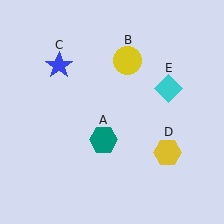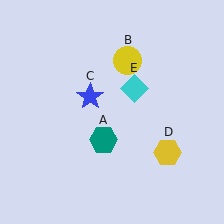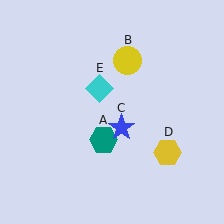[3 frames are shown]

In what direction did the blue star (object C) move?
The blue star (object C) moved down and to the right.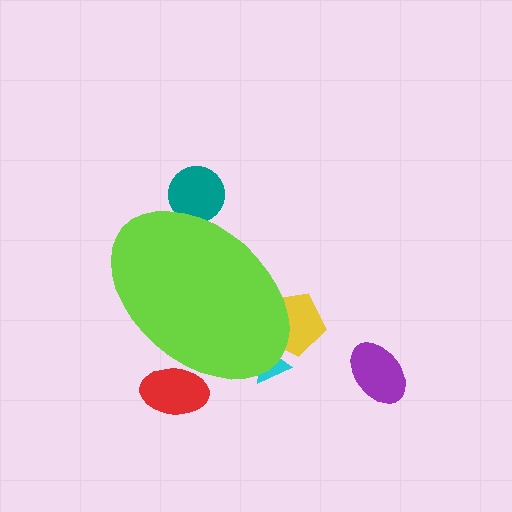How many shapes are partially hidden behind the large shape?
4 shapes are partially hidden.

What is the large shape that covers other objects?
A lime ellipse.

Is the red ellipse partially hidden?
Yes, the red ellipse is partially hidden behind the lime ellipse.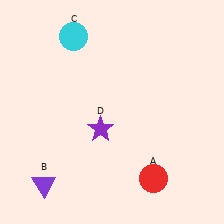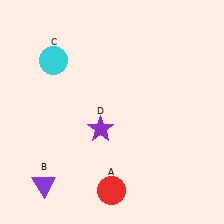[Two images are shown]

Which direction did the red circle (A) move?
The red circle (A) moved left.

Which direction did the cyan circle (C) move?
The cyan circle (C) moved down.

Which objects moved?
The objects that moved are: the red circle (A), the cyan circle (C).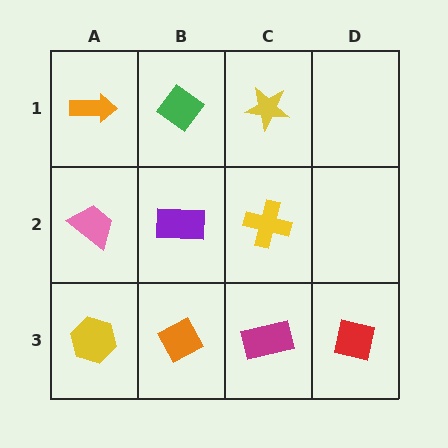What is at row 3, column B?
An orange diamond.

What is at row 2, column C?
A yellow cross.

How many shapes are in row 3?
4 shapes.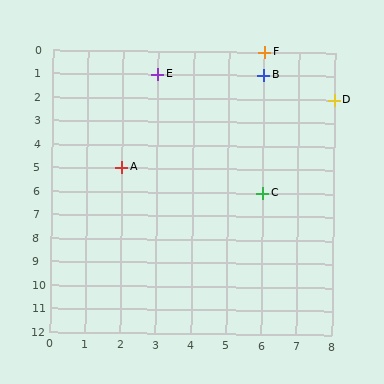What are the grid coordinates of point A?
Point A is at grid coordinates (2, 5).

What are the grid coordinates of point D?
Point D is at grid coordinates (8, 2).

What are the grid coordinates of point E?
Point E is at grid coordinates (3, 1).